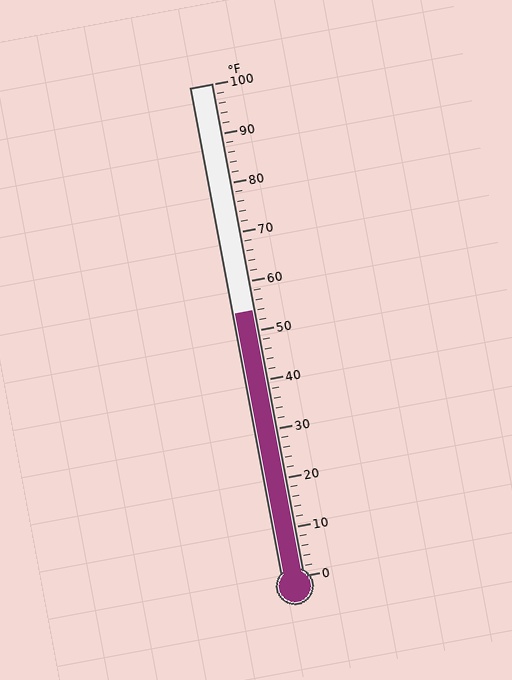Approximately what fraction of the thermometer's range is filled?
The thermometer is filled to approximately 55% of its range.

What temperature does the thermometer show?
The thermometer shows approximately 54°F.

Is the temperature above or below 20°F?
The temperature is above 20°F.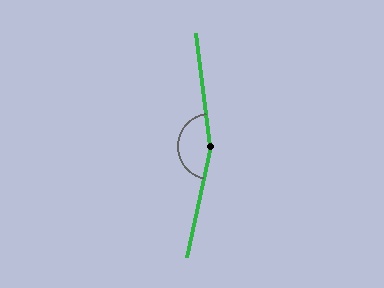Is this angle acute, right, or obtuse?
It is obtuse.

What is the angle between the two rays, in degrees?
Approximately 161 degrees.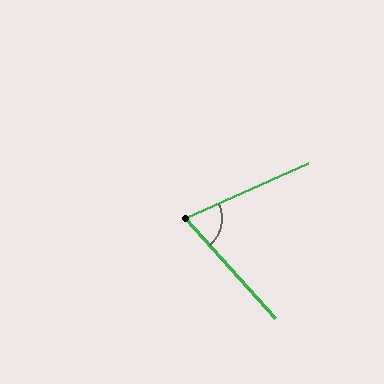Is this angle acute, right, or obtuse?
It is acute.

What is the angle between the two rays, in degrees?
Approximately 72 degrees.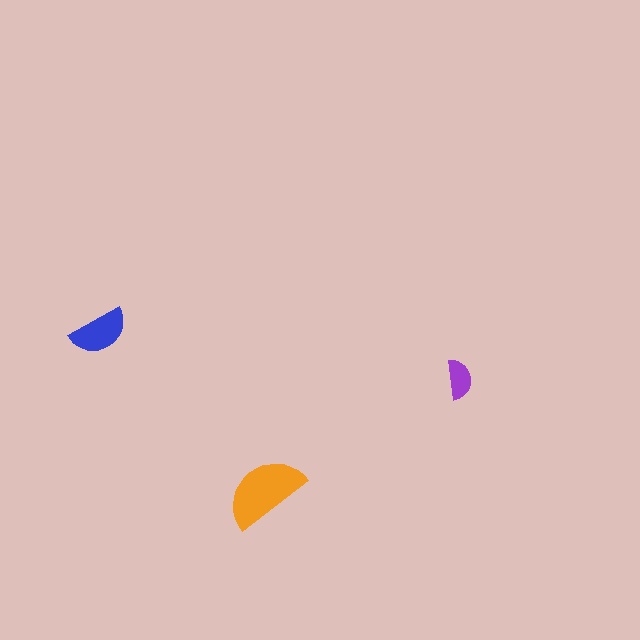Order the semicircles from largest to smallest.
the orange one, the blue one, the purple one.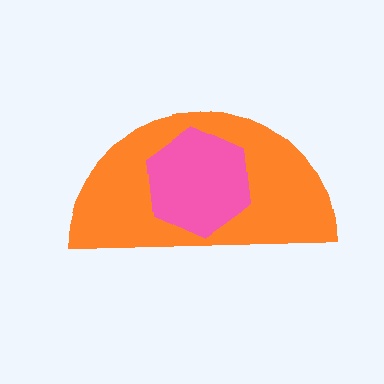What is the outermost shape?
The orange semicircle.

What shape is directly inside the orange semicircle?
The pink hexagon.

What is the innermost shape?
The pink hexagon.